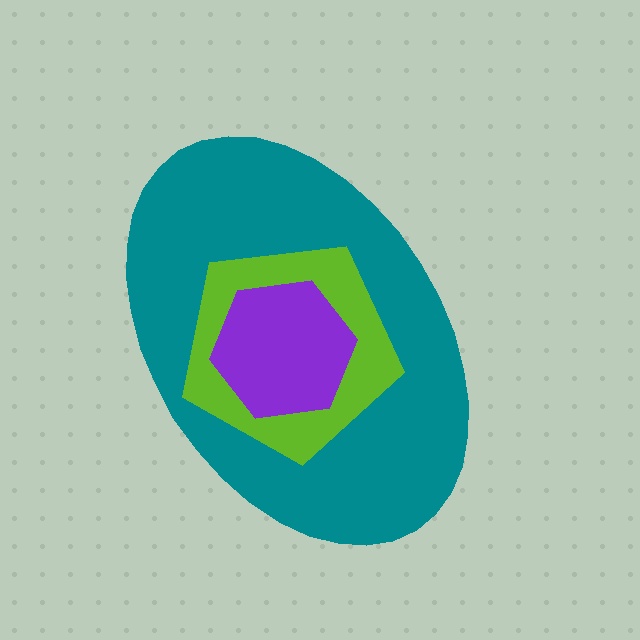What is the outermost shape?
The teal ellipse.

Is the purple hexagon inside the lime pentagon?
Yes.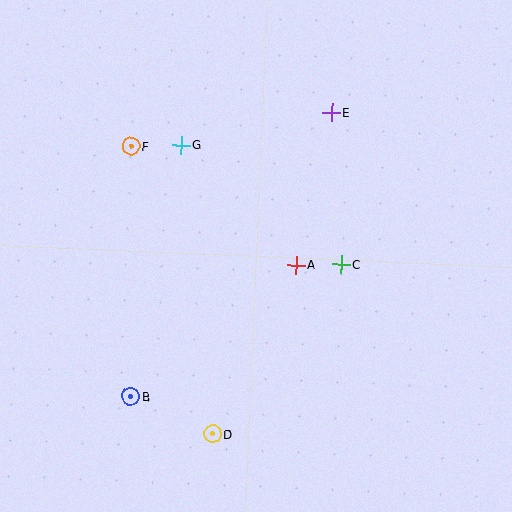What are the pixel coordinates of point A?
Point A is at (296, 265).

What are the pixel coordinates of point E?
Point E is at (331, 113).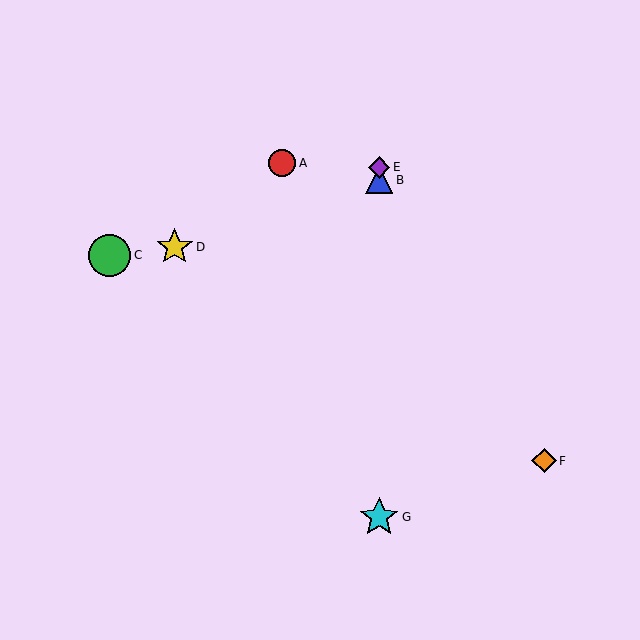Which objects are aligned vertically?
Objects B, E, G are aligned vertically.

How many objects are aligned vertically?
3 objects (B, E, G) are aligned vertically.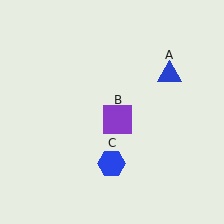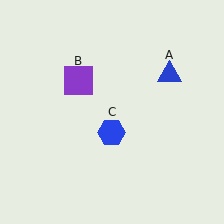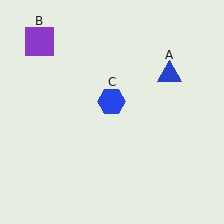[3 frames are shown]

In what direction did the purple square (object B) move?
The purple square (object B) moved up and to the left.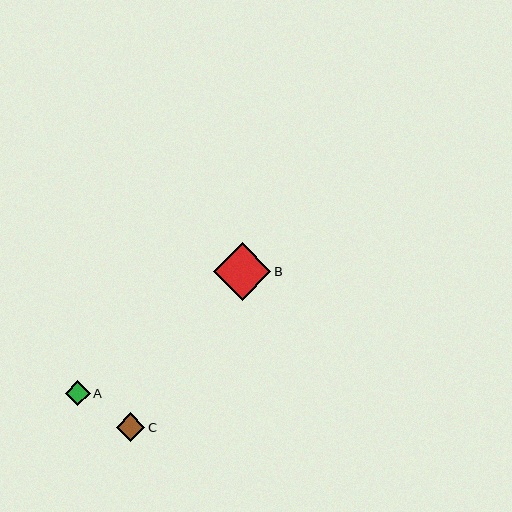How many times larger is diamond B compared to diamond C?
Diamond B is approximately 2.0 times the size of diamond C.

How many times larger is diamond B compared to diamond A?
Diamond B is approximately 2.3 times the size of diamond A.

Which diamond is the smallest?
Diamond A is the smallest with a size of approximately 25 pixels.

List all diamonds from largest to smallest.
From largest to smallest: B, C, A.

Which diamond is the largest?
Diamond B is the largest with a size of approximately 57 pixels.